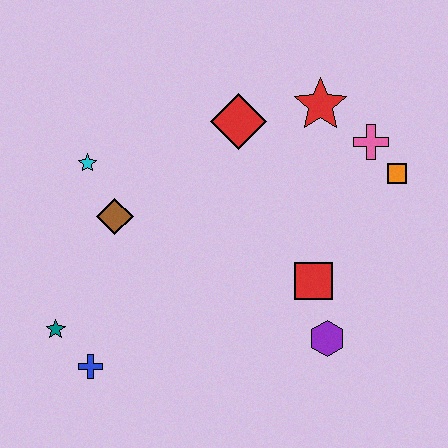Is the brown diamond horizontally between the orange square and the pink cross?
No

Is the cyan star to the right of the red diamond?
No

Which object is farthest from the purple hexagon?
The cyan star is farthest from the purple hexagon.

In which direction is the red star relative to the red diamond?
The red star is to the right of the red diamond.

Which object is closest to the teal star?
The blue cross is closest to the teal star.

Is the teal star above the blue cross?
Yes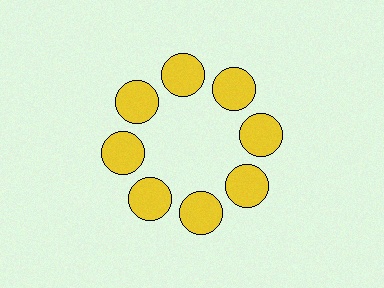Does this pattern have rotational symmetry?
Yes, this pattern has 8-fold rotational symmetry. It looks the same after rotating 45 degrees around the center.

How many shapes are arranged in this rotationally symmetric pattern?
There are 8 shapes, arranged in 8 groups of 1.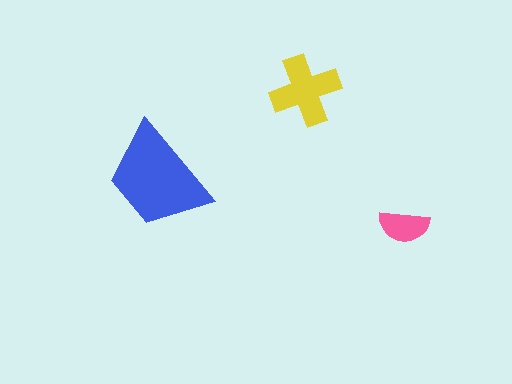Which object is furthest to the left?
The blue trapezoid is leftmost.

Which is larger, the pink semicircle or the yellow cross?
The yellow cross.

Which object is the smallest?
The pink semicircle.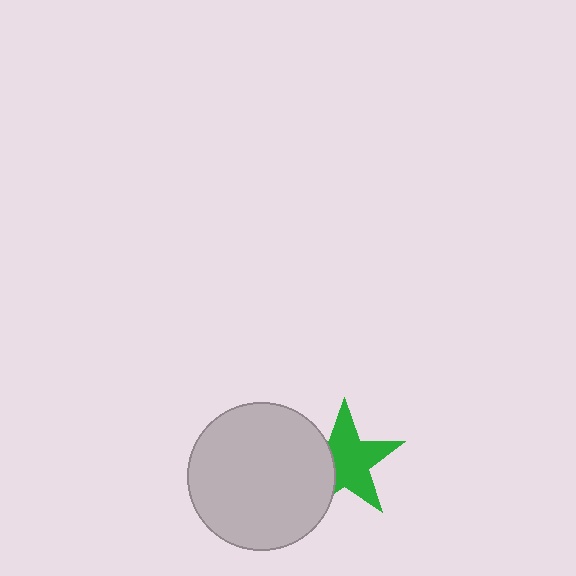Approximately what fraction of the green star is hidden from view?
Roughly 32% of the green star is hidden behind the light gray circle.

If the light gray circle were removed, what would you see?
You would see the complete green star.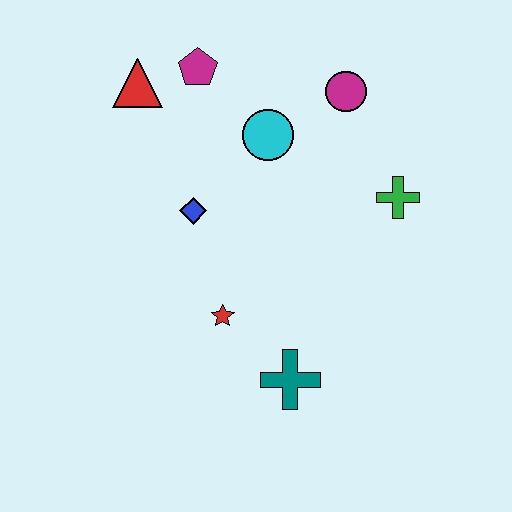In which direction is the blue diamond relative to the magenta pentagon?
The blue diamond is below the magenta pentagon.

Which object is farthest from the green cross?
The red triangle is farthest from the green cross.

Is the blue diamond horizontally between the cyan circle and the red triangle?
Yes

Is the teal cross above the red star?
No